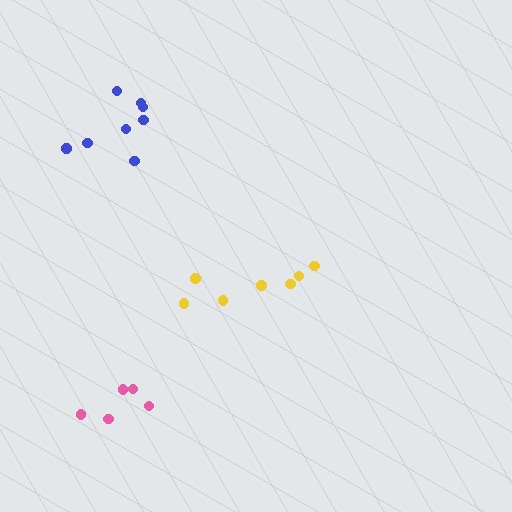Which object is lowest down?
The pink cluster is bottommost.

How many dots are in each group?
Group 1: 8 dots, Group 2: 5 dots, Group 3: 7 dots (20 total).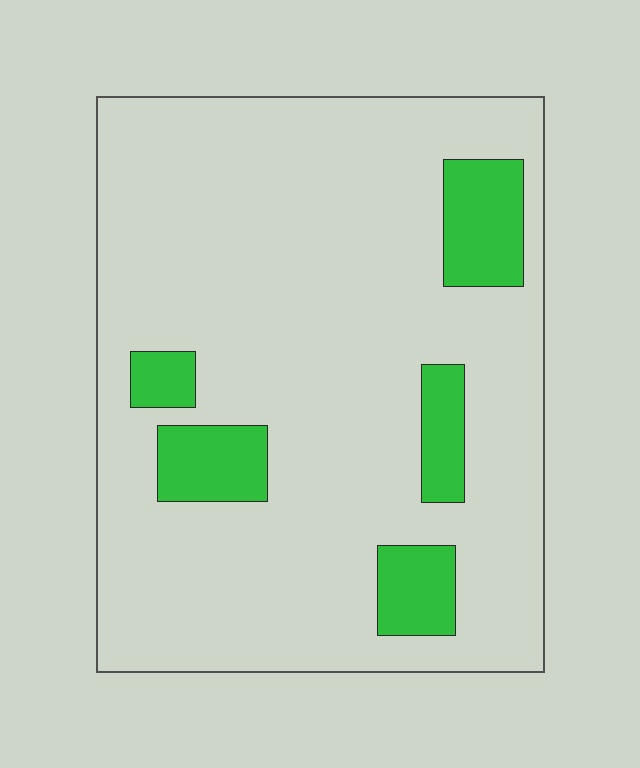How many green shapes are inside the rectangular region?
5.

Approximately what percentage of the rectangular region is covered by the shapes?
Approximately 15%.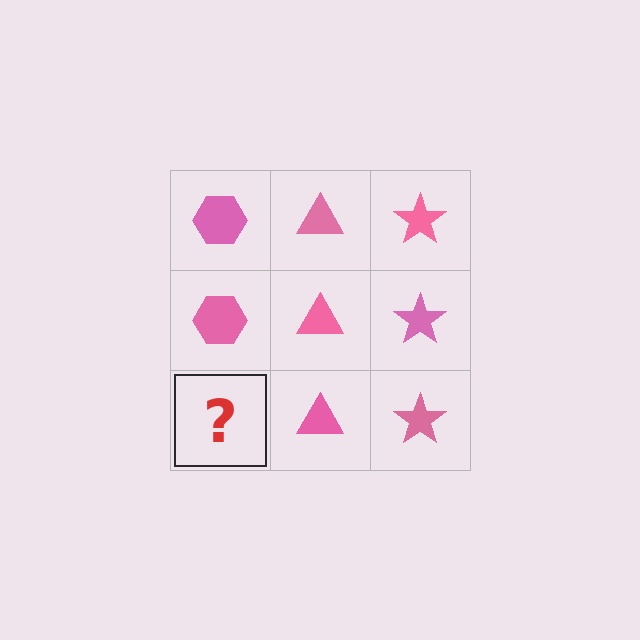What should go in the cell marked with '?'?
The missing cell should contain a pink hexagon.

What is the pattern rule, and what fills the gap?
The rule is that each column has a consistent shape. The gap should be filled with a pink hexagon.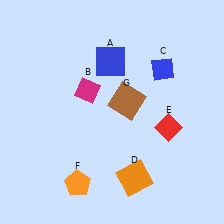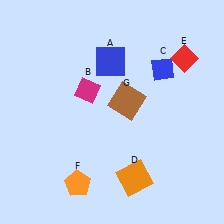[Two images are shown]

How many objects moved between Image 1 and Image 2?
1 object moved between the two images.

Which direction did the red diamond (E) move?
The red diamond (E) moved up.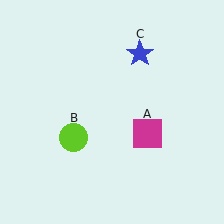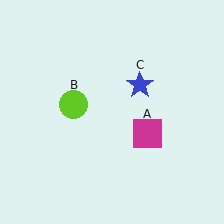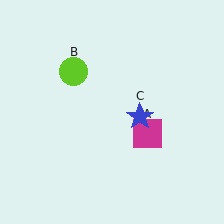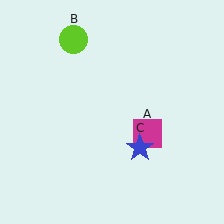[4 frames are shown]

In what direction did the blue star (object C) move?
The blue star (object C) moved down.